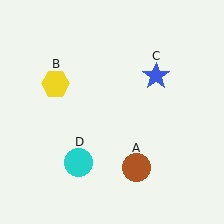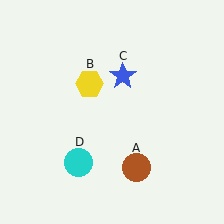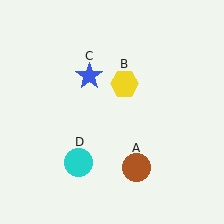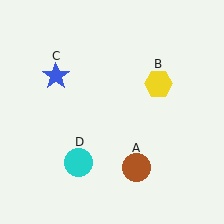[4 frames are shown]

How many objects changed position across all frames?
2 objects changed position: yellow hexagon (object B), blue star (object C).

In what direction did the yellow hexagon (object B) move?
The yellow hexagon (object B) moved right.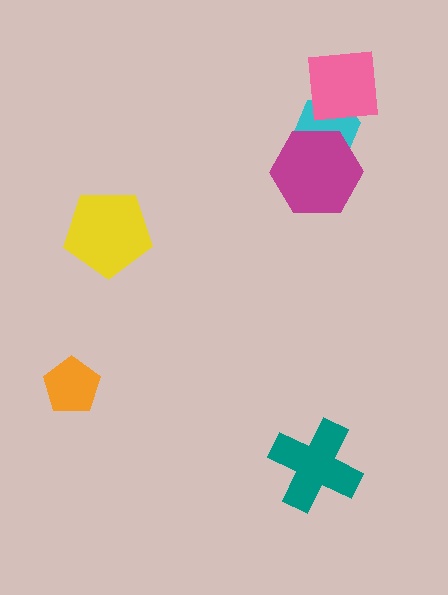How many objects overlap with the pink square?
1 object overlaps with the pink square.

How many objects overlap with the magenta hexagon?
1 object overlaps with the magenta hexagon.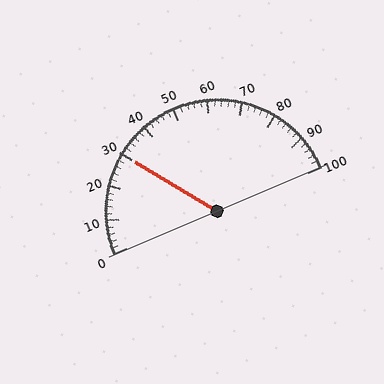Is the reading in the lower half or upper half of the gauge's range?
The reading is in the lower half of the range (0 to 100).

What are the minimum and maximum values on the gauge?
The gauge ranges from 0 to 100.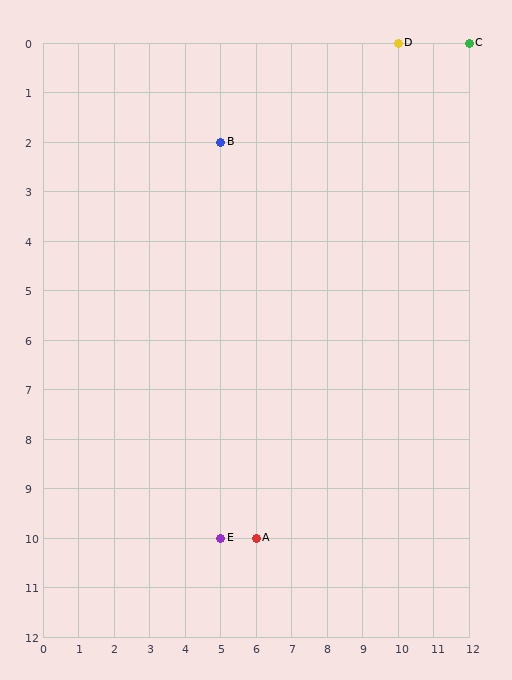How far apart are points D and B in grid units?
Points D and B are 5 columns and 2 rows apart (about 5.4 grid units diagonally).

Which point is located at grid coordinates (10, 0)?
Point D is at (10, 0).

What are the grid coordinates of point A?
Point A is at grid coordinates (6, 10).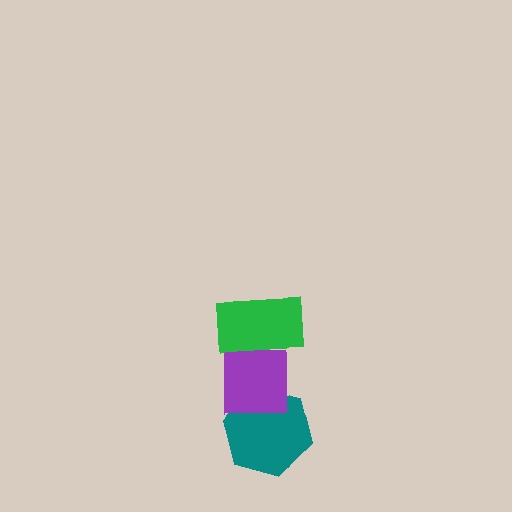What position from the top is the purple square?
The purple square is 2nd from the top.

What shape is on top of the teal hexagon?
The purple square is on top of the teal hexagon.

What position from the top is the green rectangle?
The green rectangle is 1st from the top.